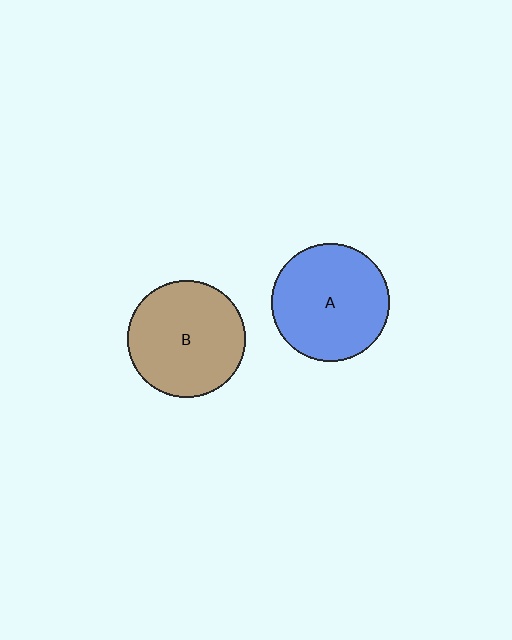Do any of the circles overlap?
No, none of the circles overlap.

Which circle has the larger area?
Circle A (blue).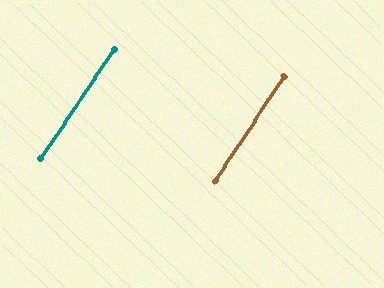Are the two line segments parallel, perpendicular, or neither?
Parallel — their directions differ by only 0.3°.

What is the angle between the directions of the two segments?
Approximately 0 degrees.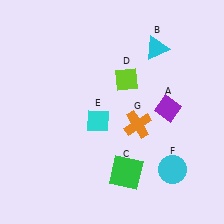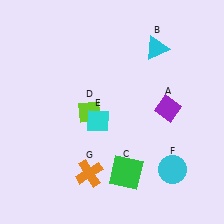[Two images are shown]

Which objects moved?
The objects that moved are: the lime diamond (D), the orange cross (G).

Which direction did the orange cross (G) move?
The orange cross (G) moved down.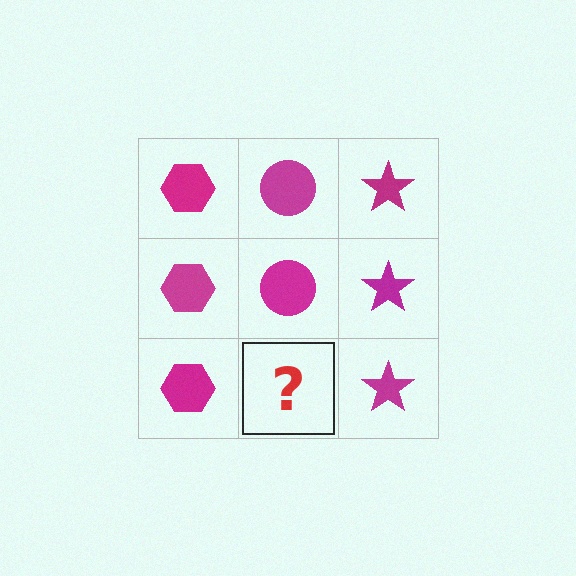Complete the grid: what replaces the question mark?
The question mark should be replaced with a magenta circle.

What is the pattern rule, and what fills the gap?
The rule is that each column has a consistent shape. The gap should be filled with a magenta circle.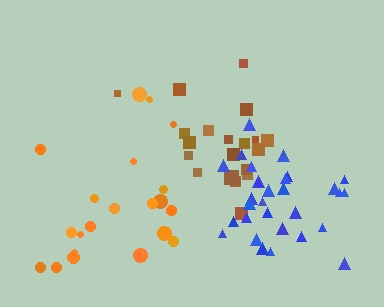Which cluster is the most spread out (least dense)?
Orange.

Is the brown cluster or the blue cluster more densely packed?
Blue.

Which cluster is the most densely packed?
Blue.